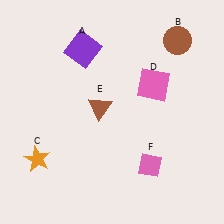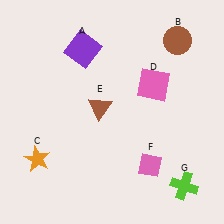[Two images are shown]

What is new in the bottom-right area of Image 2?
A lime cross (G) was added in the bottom-right area of Image 2.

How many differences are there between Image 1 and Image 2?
There is 1 difference between the two images.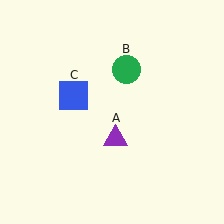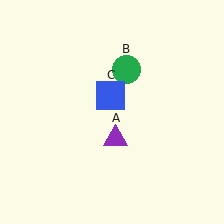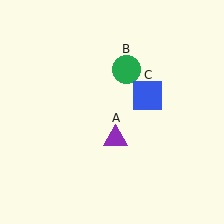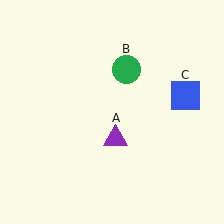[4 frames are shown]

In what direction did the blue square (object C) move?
The blue square (object C) moved right.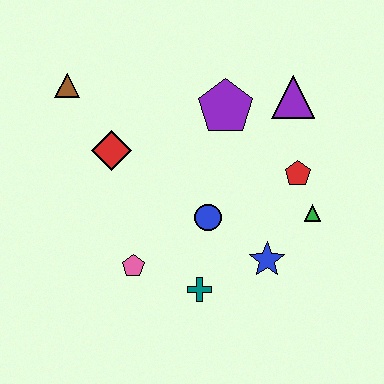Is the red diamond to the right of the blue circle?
No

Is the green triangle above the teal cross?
Yes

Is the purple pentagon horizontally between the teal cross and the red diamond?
No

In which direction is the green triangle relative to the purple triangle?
The green triangle is below the purple triangle.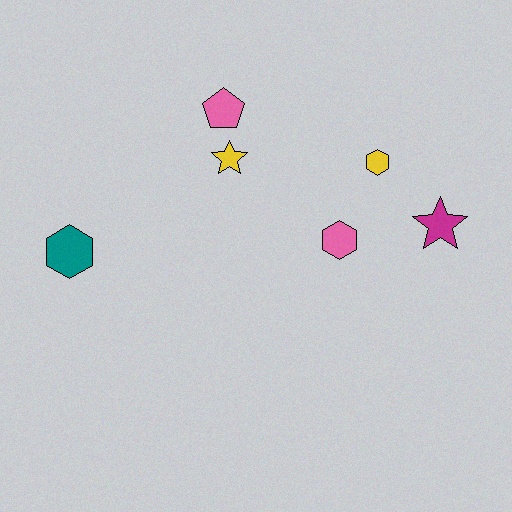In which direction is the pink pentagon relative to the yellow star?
The pink pentagon is above the yellow star.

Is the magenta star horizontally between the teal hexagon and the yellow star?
No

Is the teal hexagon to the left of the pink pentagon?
Yes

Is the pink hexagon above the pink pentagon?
No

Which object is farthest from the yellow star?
The magenta star is farthest from the yellow star.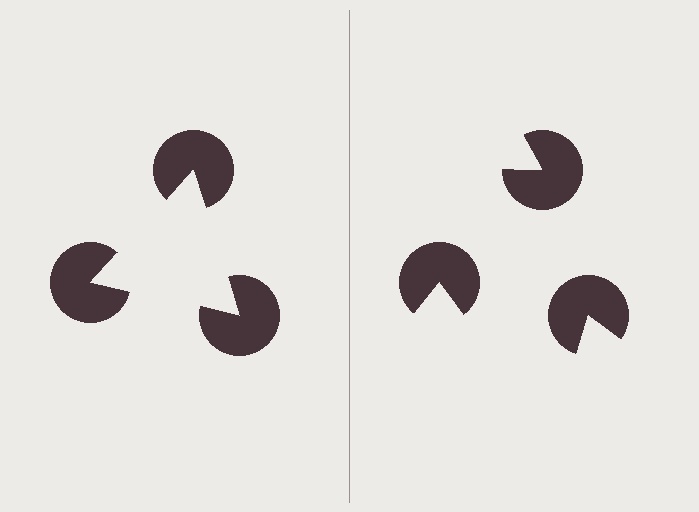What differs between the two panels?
The pac-man discs are positioned identically on both sides; only the wedge orientations differ. On the left they align to a triangle; on the right they are misaligned.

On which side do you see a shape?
An illusory triangle appears on the left side. On the right side the wedge cuts are rotated, so no coherent shape forms.